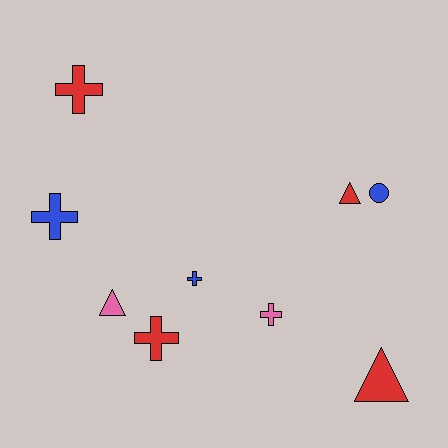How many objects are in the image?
There are 9 objects.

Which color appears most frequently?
Red, with 4 objects.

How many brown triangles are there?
There are no brown triangles.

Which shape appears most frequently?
Cross, with 5 objects.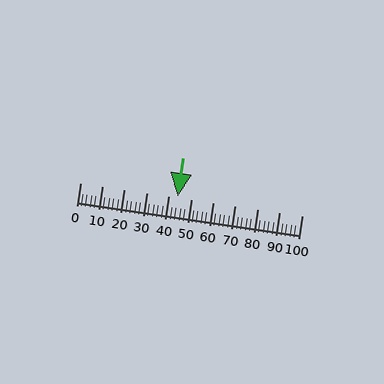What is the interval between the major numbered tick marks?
The major tick marks are spaced 10 units apart.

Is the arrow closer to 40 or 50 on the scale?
The arrow is closer to 40.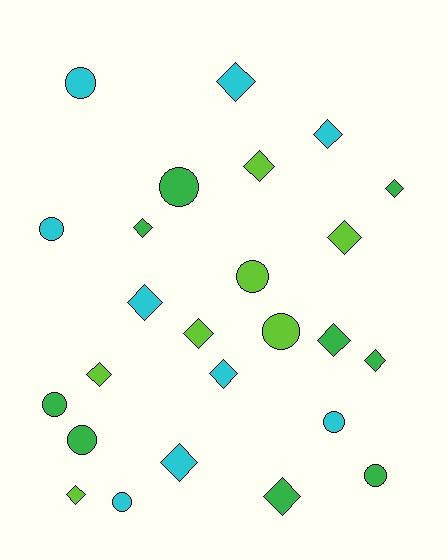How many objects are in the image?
There are 25 objects.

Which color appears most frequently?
Cyan, with 9 objects.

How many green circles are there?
There are 4 green circles.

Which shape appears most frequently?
Diamond, with 15 objects.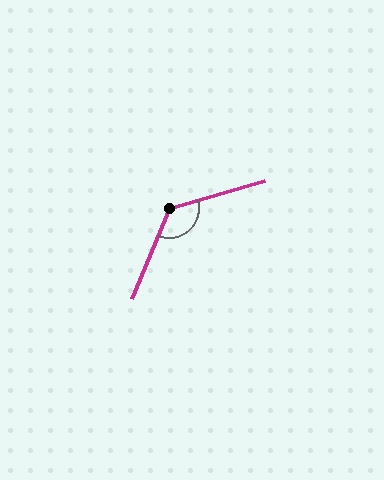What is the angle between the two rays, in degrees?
Approximately 129 degrees.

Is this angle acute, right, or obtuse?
It is obtuse.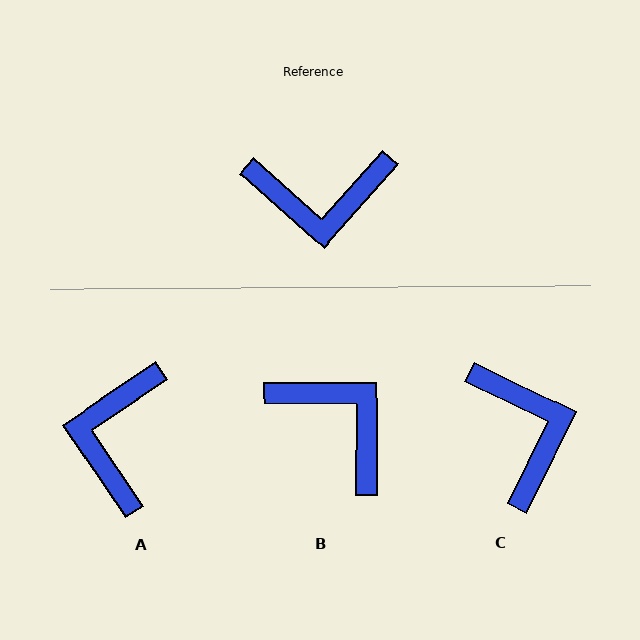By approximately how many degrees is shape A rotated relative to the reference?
Approximately 105 degrees clockwise.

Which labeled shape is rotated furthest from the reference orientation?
B, about 132 degrees away.